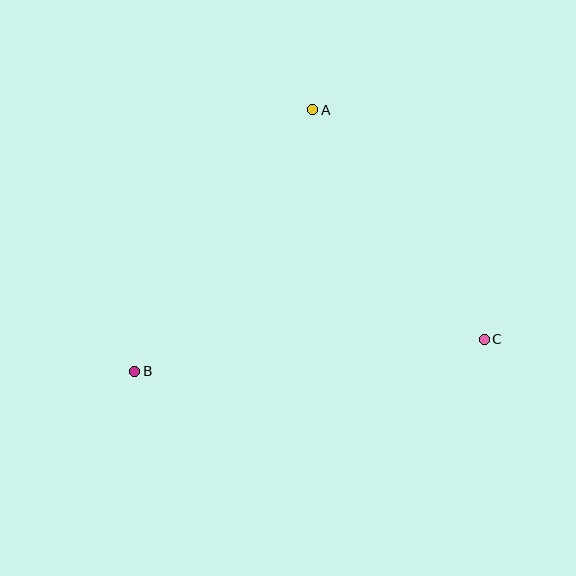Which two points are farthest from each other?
Points B and C are farthest from each other.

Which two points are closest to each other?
Points A and C are closest to each other.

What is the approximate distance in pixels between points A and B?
The distance between A and B is approximately 316 pixels.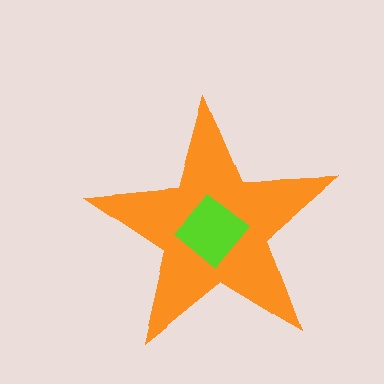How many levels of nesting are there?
2.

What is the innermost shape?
The lime diamond.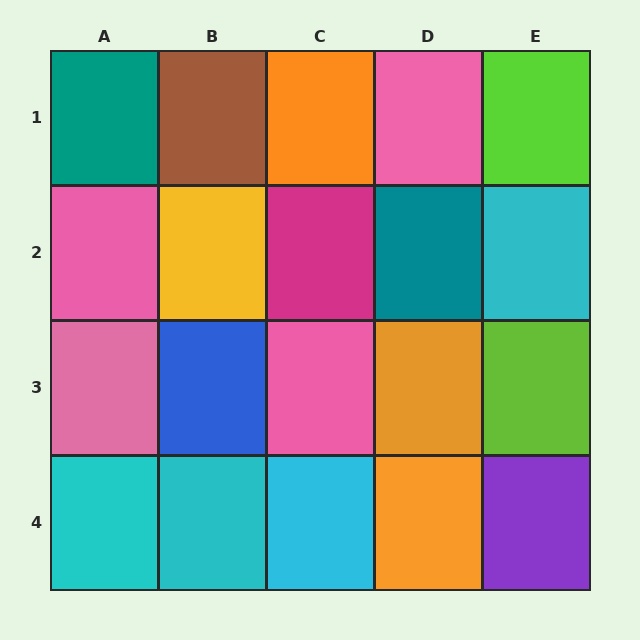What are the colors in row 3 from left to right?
Pink, blue, pink, orange, lime.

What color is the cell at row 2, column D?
Teal.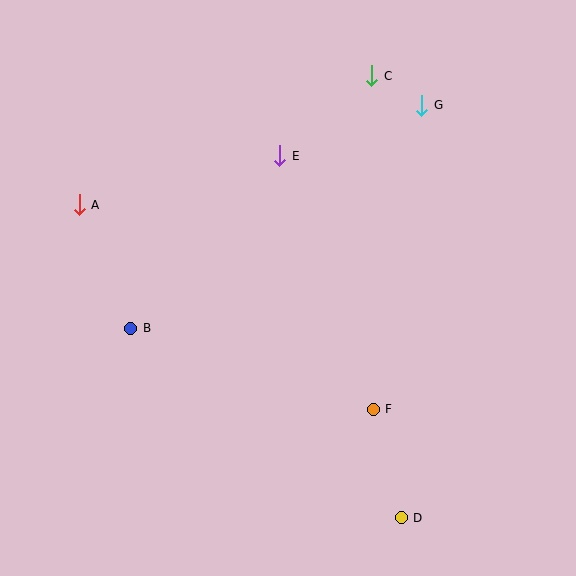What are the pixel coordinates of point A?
Point A is at (79, 205).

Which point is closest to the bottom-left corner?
Point B is closest to the bottom-left corner.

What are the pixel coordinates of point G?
Point G is at (422, 105).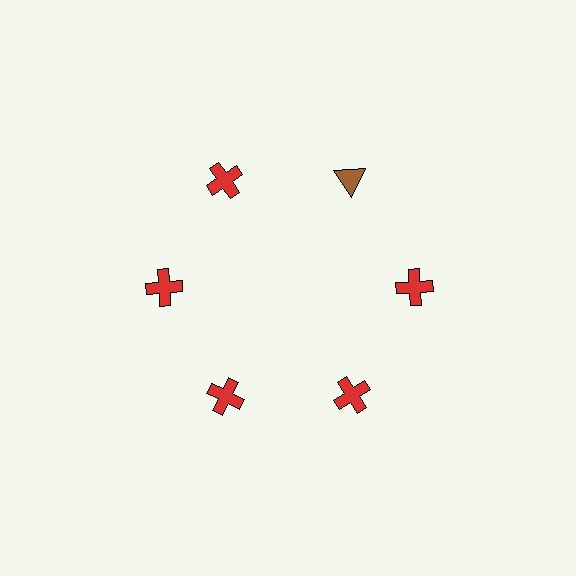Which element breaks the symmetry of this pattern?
The brown triangle at roughly the 1 o'clock position breaks the symmetry. All other shapes are red crosses.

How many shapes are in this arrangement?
There are 6 shapes arranged in a ring pattern.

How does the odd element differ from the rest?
It differs in both color (brown instead of red) and shape (triangle instead of cross).